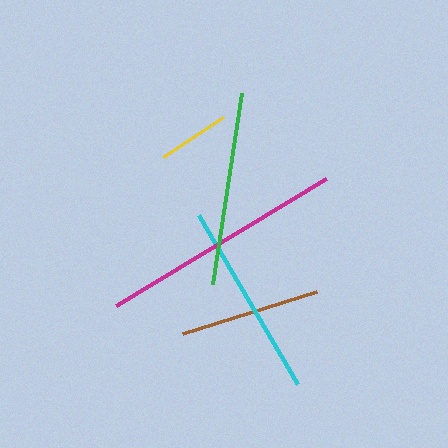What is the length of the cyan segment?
The cyan segment is approximately 195 pixels long.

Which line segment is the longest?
The magenta line is the longest at approximately 246 pixels.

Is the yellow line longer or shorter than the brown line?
The brown line is longer than the yellow line.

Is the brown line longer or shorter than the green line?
The green line is longer than the brown line.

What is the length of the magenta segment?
The magenta segment is approximately 246 pixels long.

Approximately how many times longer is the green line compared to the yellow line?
The green line is approximately 2.7 times the length of the yellow line.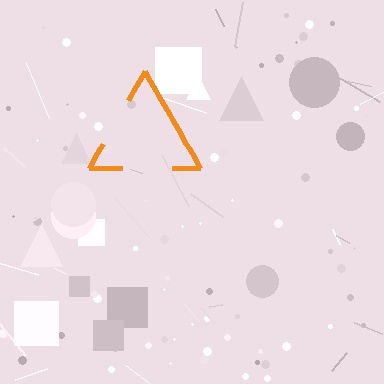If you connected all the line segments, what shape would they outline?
They would outline a triangle.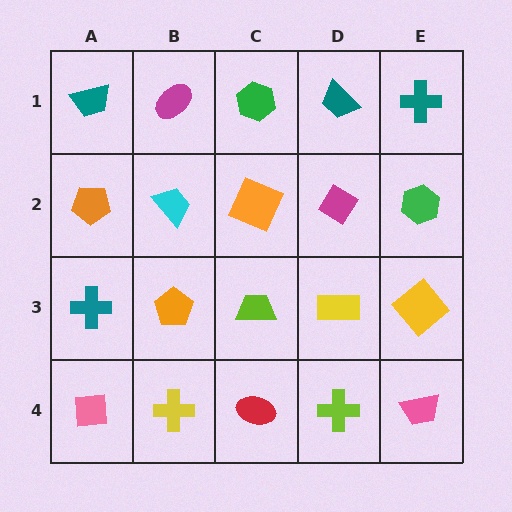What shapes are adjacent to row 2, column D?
A teal trapezoid (row 1, column D), a yellow rectangle (row 3, column D), an orange square (row 2, column C), a green hexagon (row 2, column E).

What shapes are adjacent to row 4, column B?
An orange pentagon (row 3, column B), a pink square (row 4, column A), a red ellipse (row 4, column C).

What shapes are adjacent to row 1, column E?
A green hexagon (row 2, column E), a teal trapezoid (row 1, column D).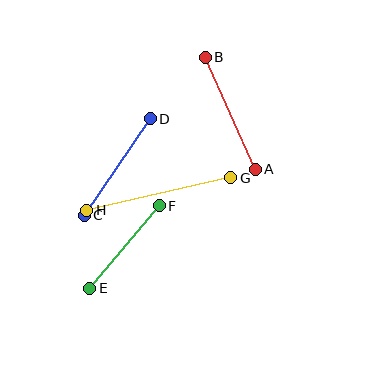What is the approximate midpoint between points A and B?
The midpoint is at approximately (230, 113) pixels.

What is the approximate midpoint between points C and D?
The midpoint is at approximately (117, 167) pixels.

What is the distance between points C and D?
The distance is approximately 117 pixels.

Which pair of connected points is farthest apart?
Points G and H are farthest apart.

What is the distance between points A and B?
The distance is approximately 123 pixels.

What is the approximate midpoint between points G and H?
The midpoint is at approximately (159, 194) pixels.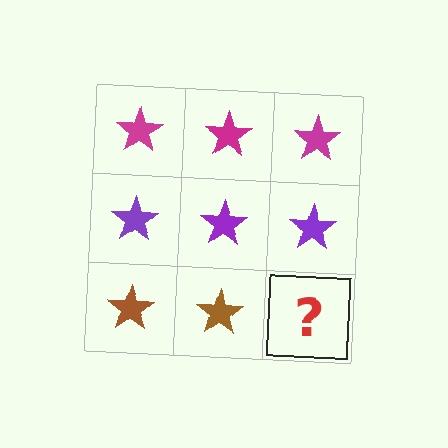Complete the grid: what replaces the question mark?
The question mark should be replaced with a brown star.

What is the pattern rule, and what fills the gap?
The rule is that each row has a consistent color. The gap should be filled with a brown star.